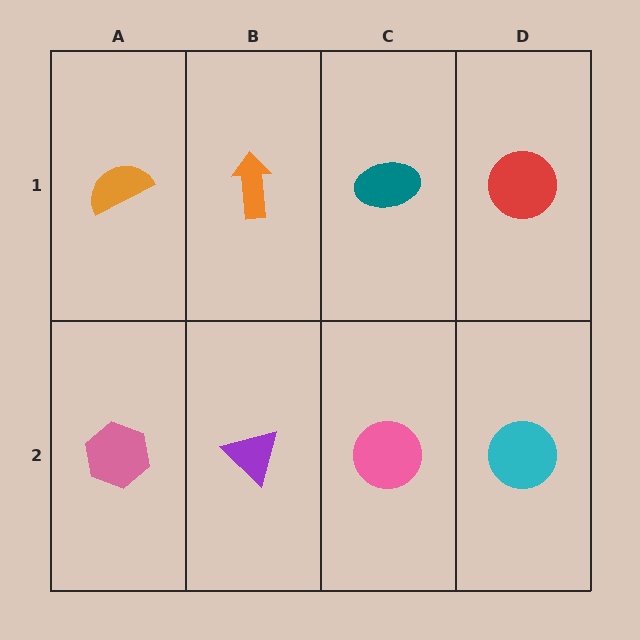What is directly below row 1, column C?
A pink circle.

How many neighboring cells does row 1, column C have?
3.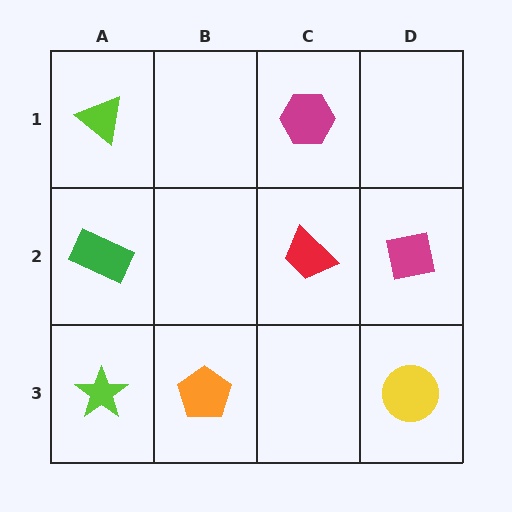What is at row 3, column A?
A lime star.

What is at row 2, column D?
A magenta square.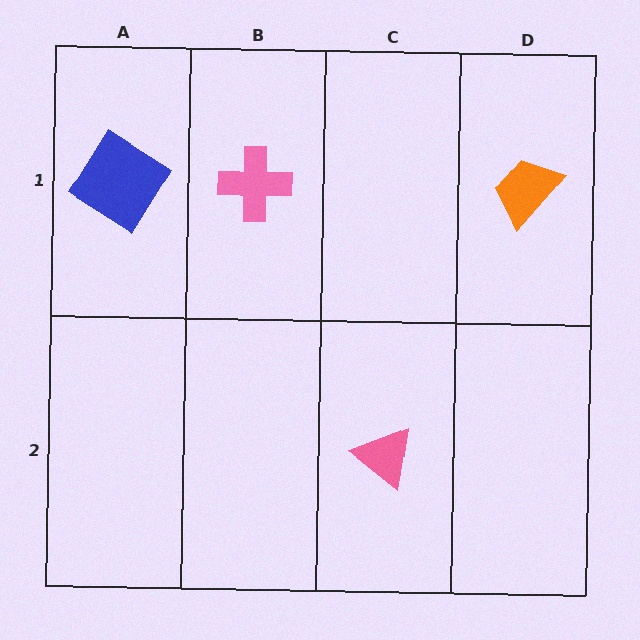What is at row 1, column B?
A pink cross.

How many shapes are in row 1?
3 shapes.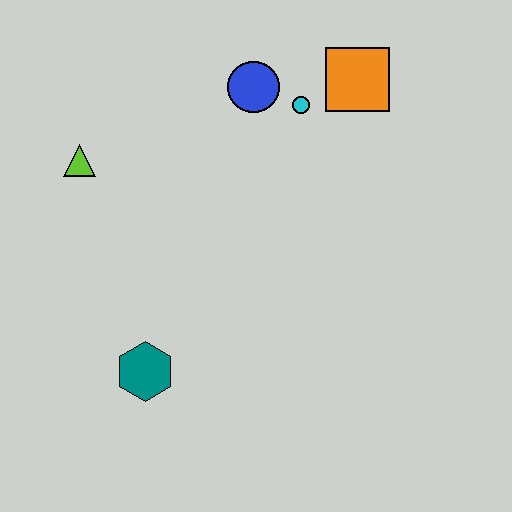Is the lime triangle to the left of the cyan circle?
Yes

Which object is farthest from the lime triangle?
The orange square is farthest from the lime triangle.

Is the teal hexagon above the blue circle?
No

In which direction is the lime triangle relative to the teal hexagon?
The lime triangle is above the teal hexagon.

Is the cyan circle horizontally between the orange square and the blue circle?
Yes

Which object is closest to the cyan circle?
The blue circle is closest to the cyan circle.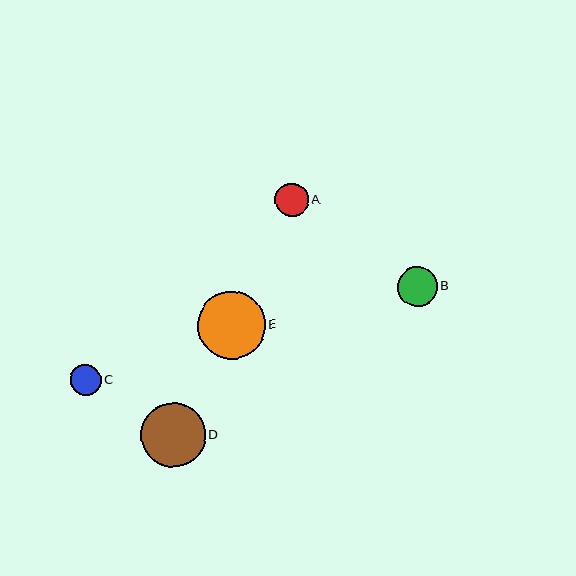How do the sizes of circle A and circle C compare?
Circle A and circle C are approximately the same size.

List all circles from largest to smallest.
From largest to smallest: E, D, B, A, C.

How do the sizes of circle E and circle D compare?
Circle E and circle D are approximately the same size.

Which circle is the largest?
Circle E is the largest with a size of approximately 68 pixels.